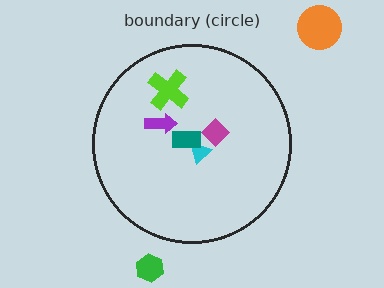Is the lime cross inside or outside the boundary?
Inside.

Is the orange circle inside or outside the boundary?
Outside.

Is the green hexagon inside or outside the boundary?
Outside.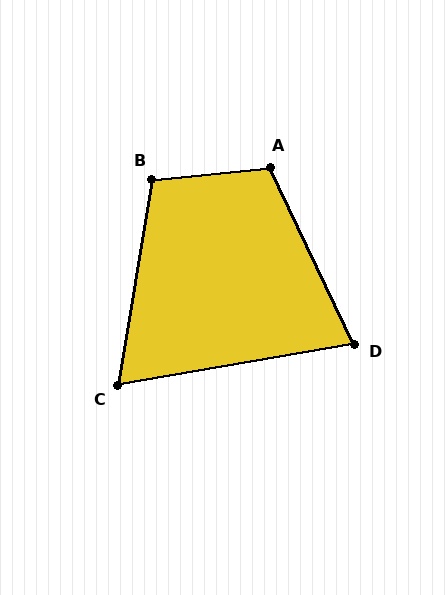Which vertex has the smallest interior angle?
C, at approximately 71 degrees.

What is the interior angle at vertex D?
Approximately 75 degrees (acute).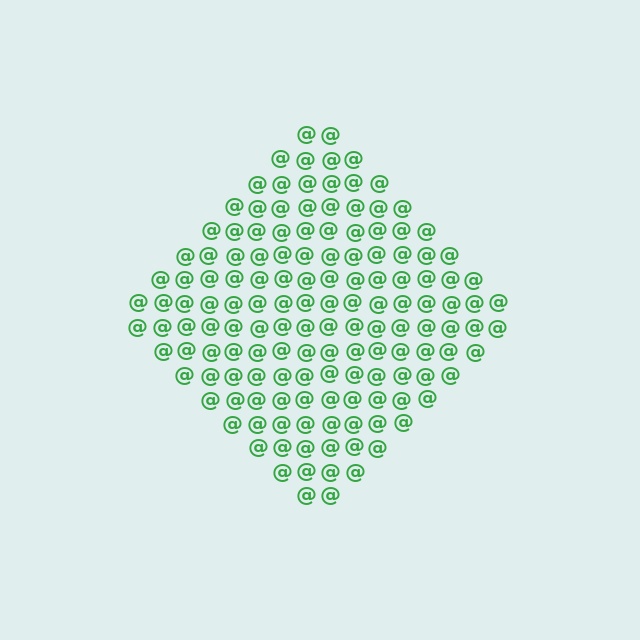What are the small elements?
The small elements are at signs.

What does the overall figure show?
The overall figure shows a diamond.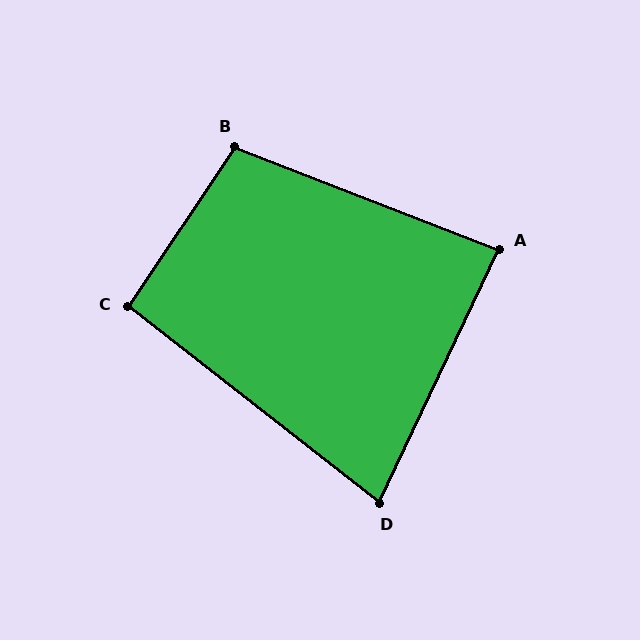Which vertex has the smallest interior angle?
D, at approximately 77 degrees.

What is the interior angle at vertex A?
Approximately 86 degrees (approximately right).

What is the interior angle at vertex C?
Approximately 94 degrees (approximately right).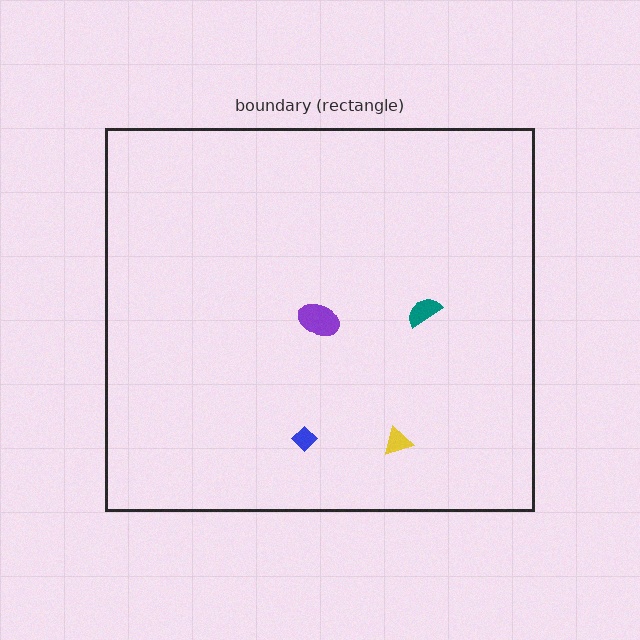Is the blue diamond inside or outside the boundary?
Inside.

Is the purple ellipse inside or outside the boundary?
Inside.